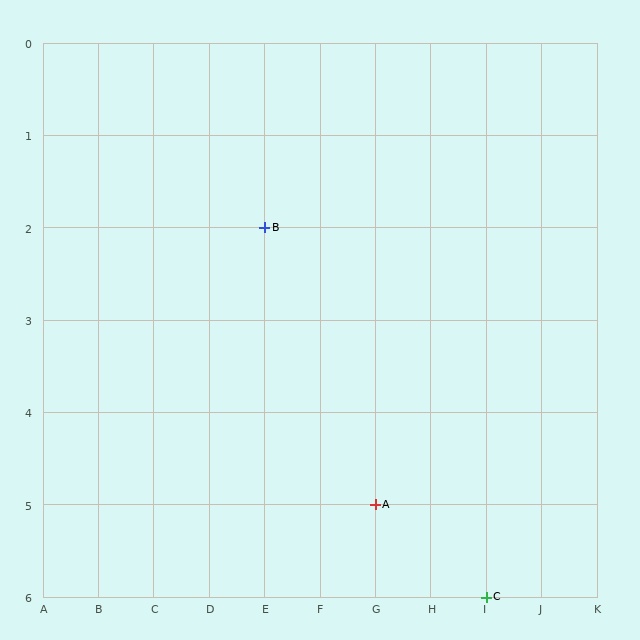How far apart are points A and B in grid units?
Points A and B are 2 columns and 3 rows apart (about 3.6 grid units diagonally).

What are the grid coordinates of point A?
Point A is at grid coordinates (G, 5).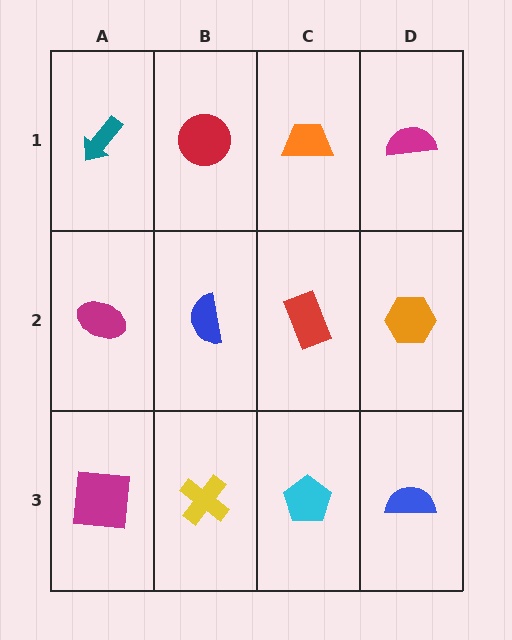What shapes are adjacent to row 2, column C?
An orange trapezoid (row 1, column C), a cyan pentagon (row 3, column C), a blue semicircle (row 2, column B), an orange hexagon (row 2, column D).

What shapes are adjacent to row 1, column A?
A magenta ellipse (row 2, column A), a red circle (row 1, column B).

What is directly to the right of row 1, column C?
A magenta semicircle.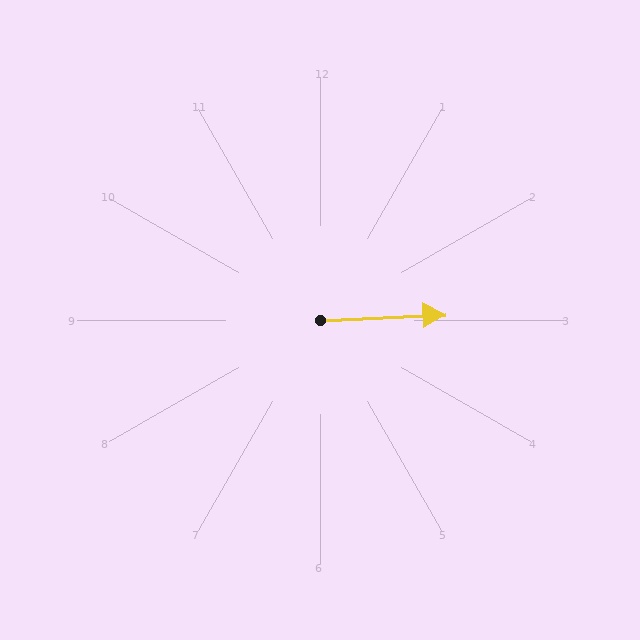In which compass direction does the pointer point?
East.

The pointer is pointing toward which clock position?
Roughly 3 o'clock.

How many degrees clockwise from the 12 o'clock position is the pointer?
Approximately 87 degrees.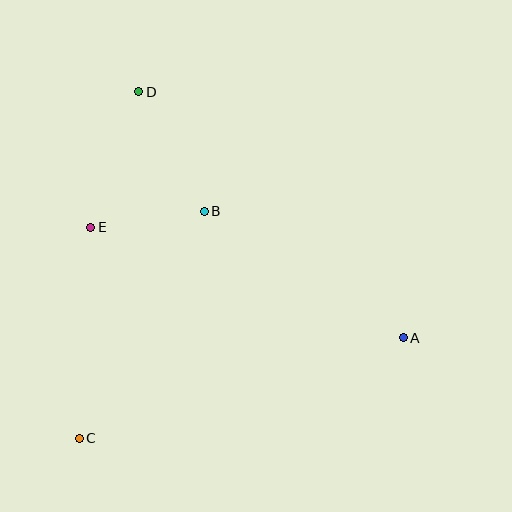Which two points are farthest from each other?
Points A and D are farthest from each other.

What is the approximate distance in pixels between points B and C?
The distance between B and C is approximately 259 pixels.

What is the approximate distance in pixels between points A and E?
The distance between A and E is approximately 331 pixels.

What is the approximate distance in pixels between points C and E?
The distance between C and E is approximately 212 pixels.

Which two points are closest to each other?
Points B and E are closest to each other.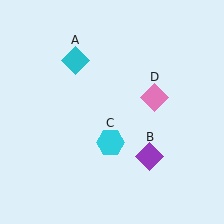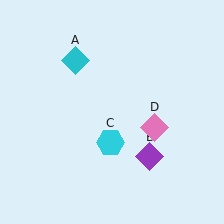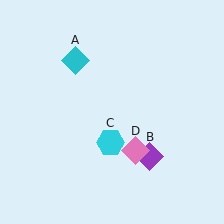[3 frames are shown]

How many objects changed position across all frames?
1 object changed position: pink diamond (object D).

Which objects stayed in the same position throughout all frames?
Cyan diamond (object A) and purple diamond (object B) and cyan hexagon (object C) remained stationary.